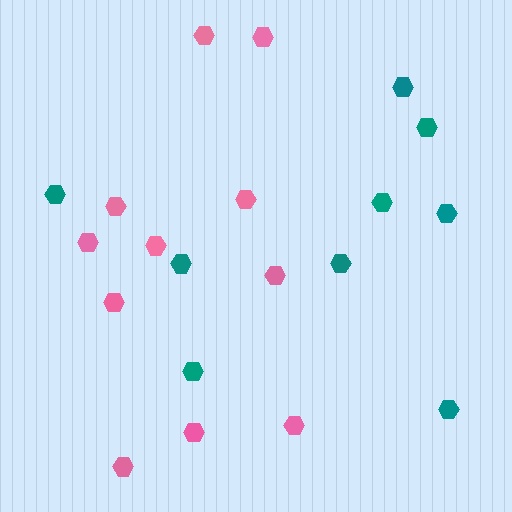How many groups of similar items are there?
There are 2 groups: one group of pink hexagons (11) and one group of teal hexagons (9).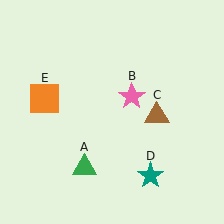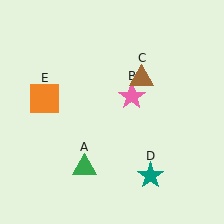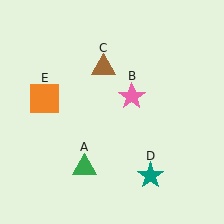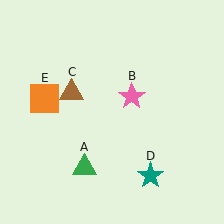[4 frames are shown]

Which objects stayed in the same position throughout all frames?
Green triangle (object A) and pink star (object B) and teal star (object D) and orange square (object E) remained stationary.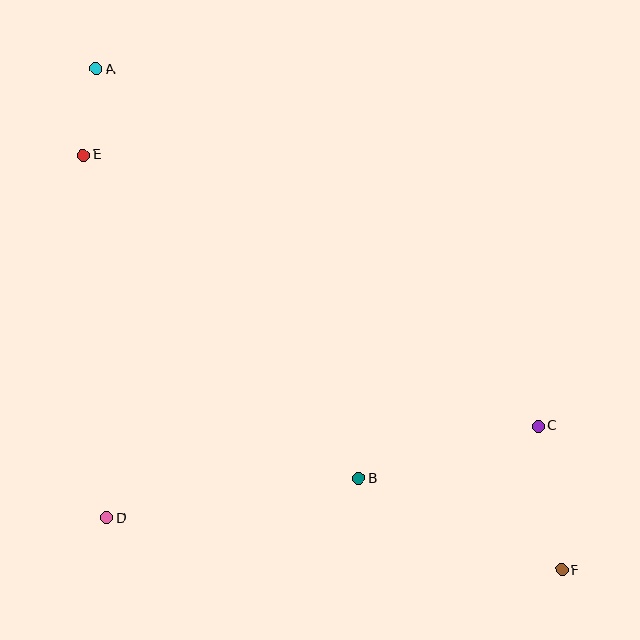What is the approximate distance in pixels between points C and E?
The distance between C and E is approximately 530 pixels.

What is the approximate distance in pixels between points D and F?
The distance between D and F is approximately 458 pixels.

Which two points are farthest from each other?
Points A and F are farthest from each other.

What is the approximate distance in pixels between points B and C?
The distance between B and C is approximately 187 pixels.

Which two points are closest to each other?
Points A and E are closest to each other.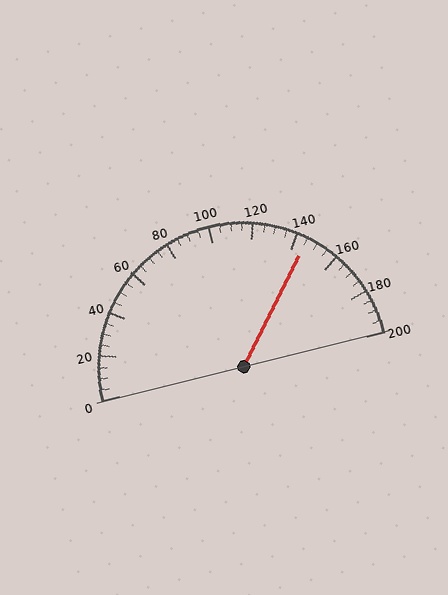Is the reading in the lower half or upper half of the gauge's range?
The reading is in the upper half of the range (0 to 200).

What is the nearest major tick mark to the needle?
The nearest major tick mark is 140.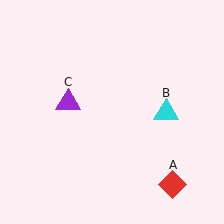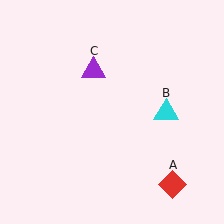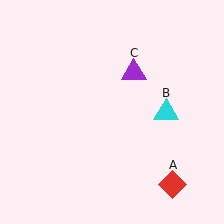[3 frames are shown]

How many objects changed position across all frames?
1 object changed position: purple triangle (object C).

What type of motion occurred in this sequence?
The purple triangle (object C) rotated clockwise around the center of the scene.